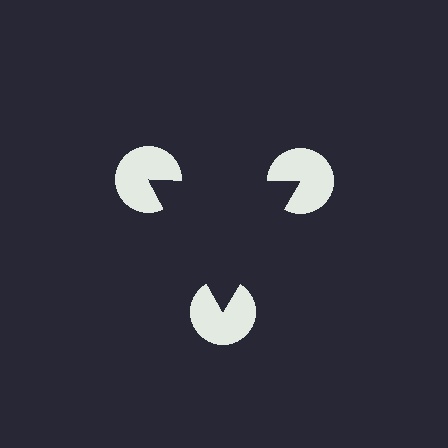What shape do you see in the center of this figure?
An illusory triangle — its edges are inferred from the aligned wedge cuts in the pac-man discs, not physically drawn.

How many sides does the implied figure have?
3 sides.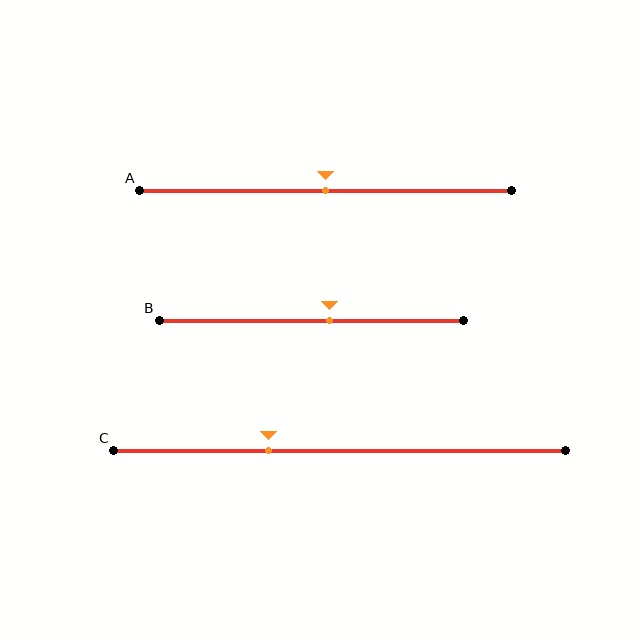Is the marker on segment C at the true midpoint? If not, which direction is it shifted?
No, the marker on segment C is shifted to the left by about 16% of the segment length.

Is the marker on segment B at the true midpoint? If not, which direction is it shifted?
No, the marker on segment B is shifted to the right by about 6% of the segment length.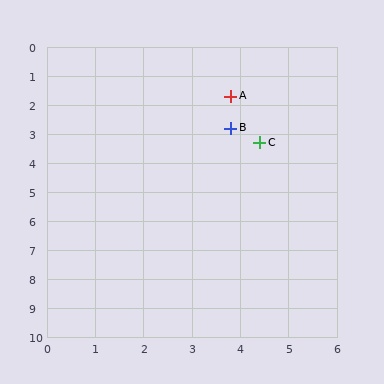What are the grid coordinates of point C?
Point C is at approximately (4.4, 3.3).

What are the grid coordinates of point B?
Point B is at approximately (3.8, 2.8).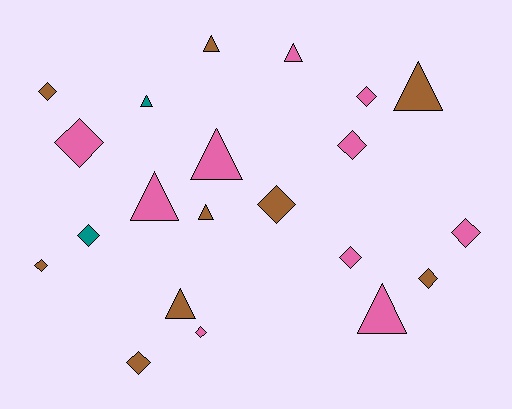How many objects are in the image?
There are 21 objects.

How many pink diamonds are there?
There are 6 pink diamonds.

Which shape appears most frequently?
Diamond, with 12 objects.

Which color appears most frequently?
Pink, with 10 objects.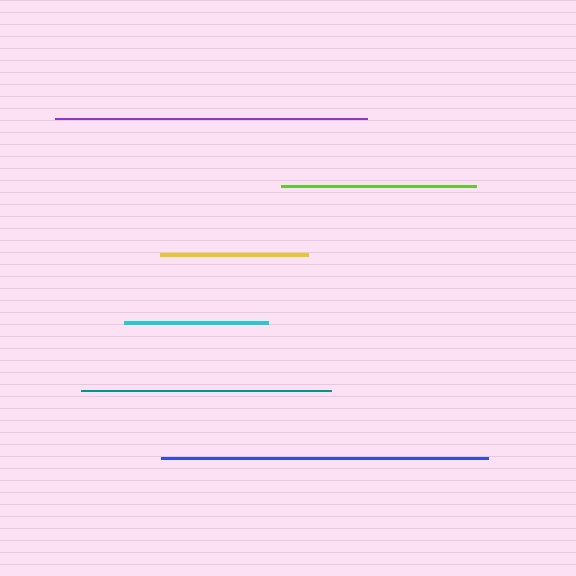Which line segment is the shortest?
The cyan line is the shortest at approximately 143 pixels.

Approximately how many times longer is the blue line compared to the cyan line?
The blue line is approximately 2.3 times the length of the cyan line.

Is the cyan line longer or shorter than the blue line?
The blue line is longer than the cyan line.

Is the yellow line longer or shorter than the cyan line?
The yellow line is longer than the cyan line.